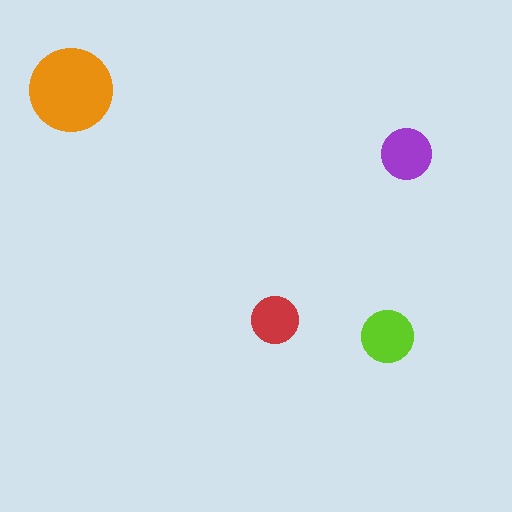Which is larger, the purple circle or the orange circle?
The orange one.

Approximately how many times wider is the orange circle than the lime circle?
About 1.5 times wider.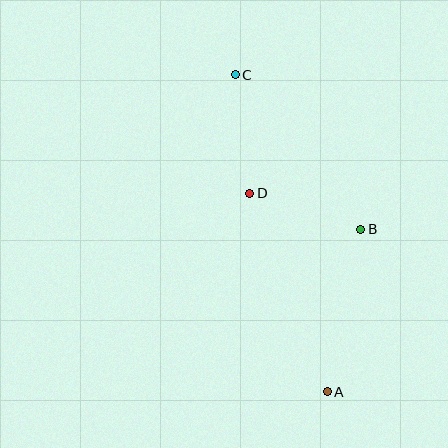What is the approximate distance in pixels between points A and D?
The distance between A and D is approximately 213 pixels.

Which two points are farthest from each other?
Points A and C are farthest from each other.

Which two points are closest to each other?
Points B and D are closest to each other.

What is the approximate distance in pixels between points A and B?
The distance between A and B is approximately 166 pixels.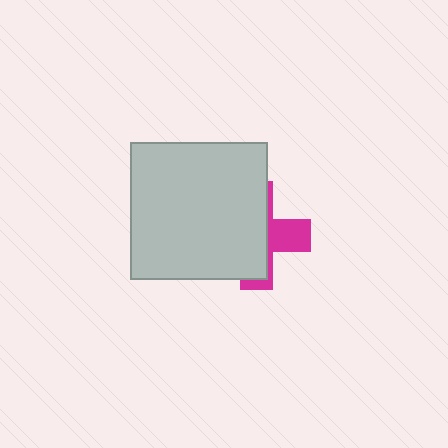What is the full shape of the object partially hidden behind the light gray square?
The partially hidden object is a magenta cross.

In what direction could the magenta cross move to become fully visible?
The magenta cross could move right. That would shift it out from behind the light gray square entirely.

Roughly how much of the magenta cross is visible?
A small part of it is visible (roughly 35%).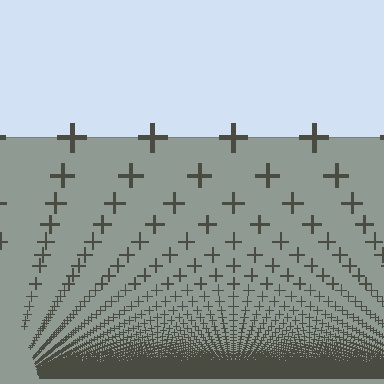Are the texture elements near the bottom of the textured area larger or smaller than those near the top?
Smaller. The gradient is inverted — elements near the bottom are smaller and denser.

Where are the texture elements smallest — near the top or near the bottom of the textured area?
Near the bottom.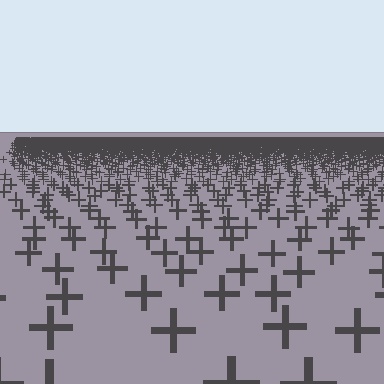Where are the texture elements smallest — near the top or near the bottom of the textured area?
Near the top.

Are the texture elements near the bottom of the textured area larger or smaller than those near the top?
Larger. Near the bottom, elements are closer to the viewer and appear at a bigger on-screen size.